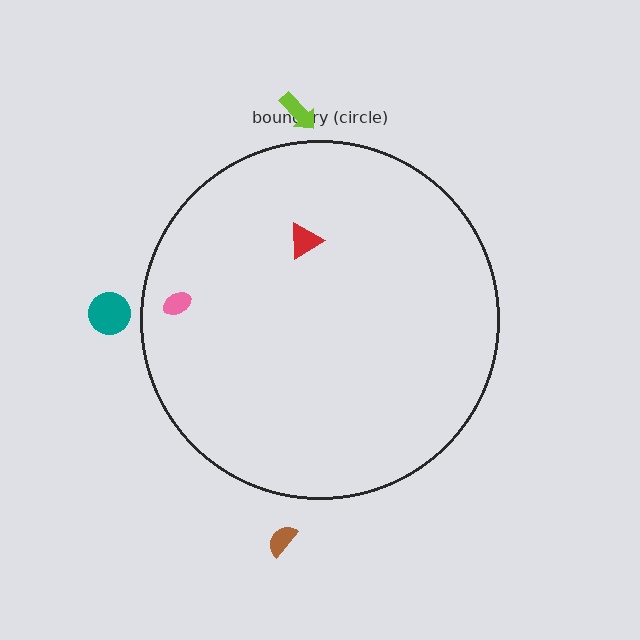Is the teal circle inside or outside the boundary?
Outside.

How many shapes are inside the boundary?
2 inside, 3 outside.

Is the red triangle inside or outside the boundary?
Inside.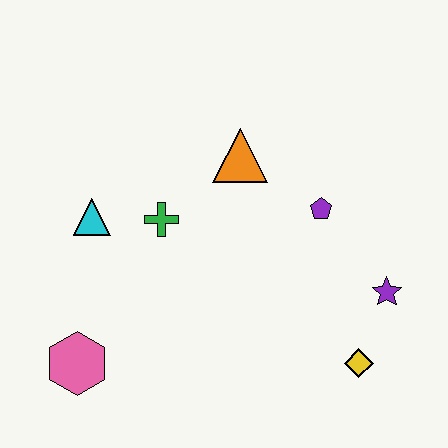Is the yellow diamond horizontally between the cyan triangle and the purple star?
Yes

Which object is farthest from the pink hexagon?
The purple star is farthest from the pink hexagon.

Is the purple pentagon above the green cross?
Yes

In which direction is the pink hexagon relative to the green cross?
The pink hexagon is below the green cross.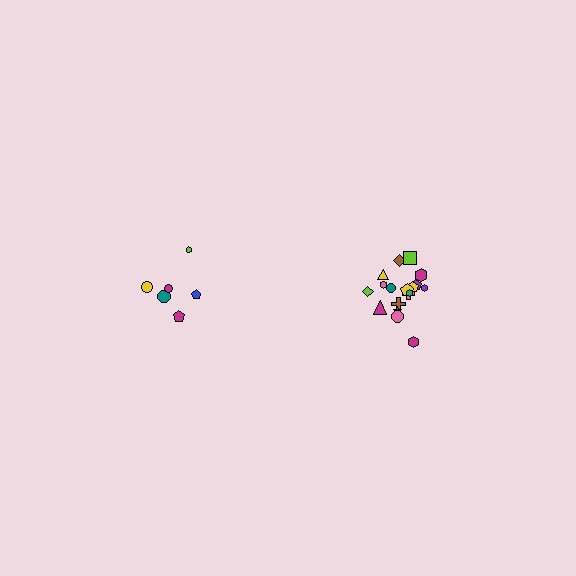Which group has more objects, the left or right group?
The right group.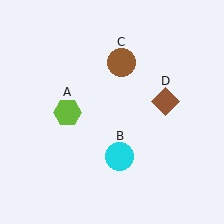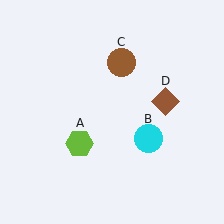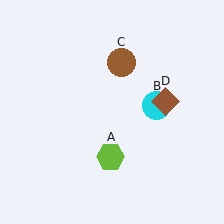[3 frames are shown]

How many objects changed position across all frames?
2 objects changed position: lime hexagon (object A), cyan circle (object B).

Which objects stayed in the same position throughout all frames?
Brown circle (object C) and brown diamond (object D) remained stationary.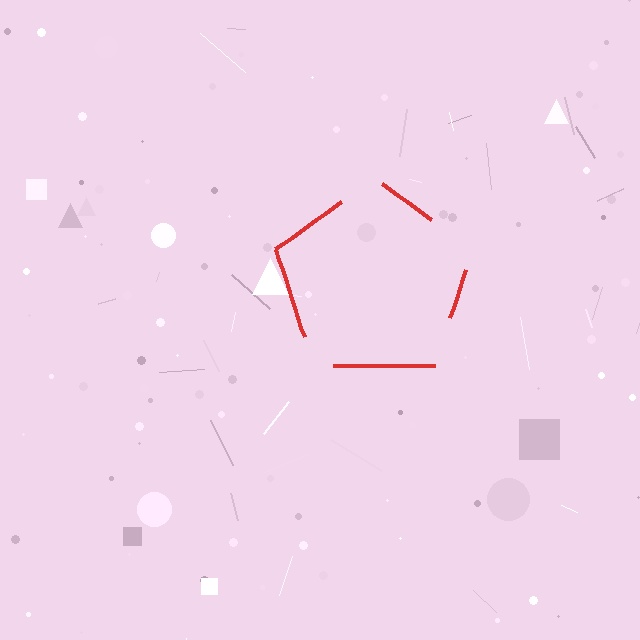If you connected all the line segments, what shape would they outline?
They would outline a pentagon.